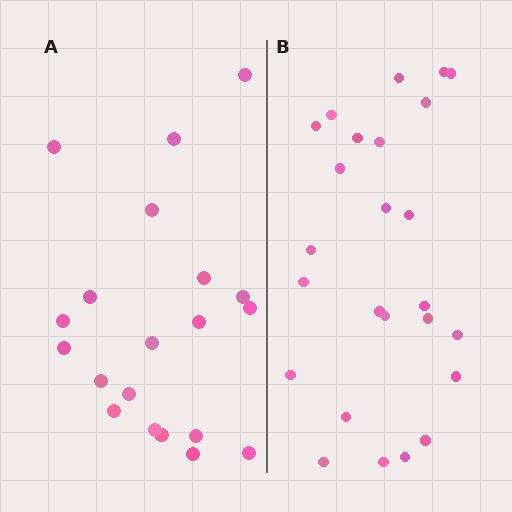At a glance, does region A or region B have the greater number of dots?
Region B (the right region) has more dots.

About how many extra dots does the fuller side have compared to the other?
Region B has about 5 more dots than region A.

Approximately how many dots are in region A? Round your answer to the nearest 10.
About 20 dots.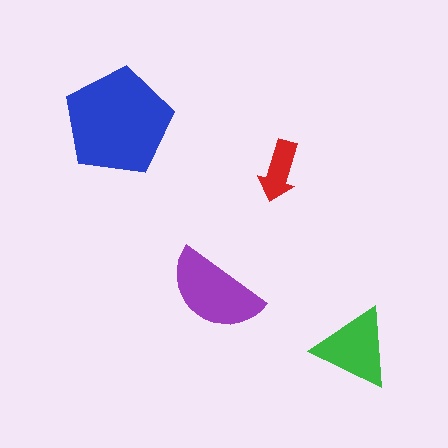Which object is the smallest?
The red arrow.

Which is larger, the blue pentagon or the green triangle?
The blue pentagon.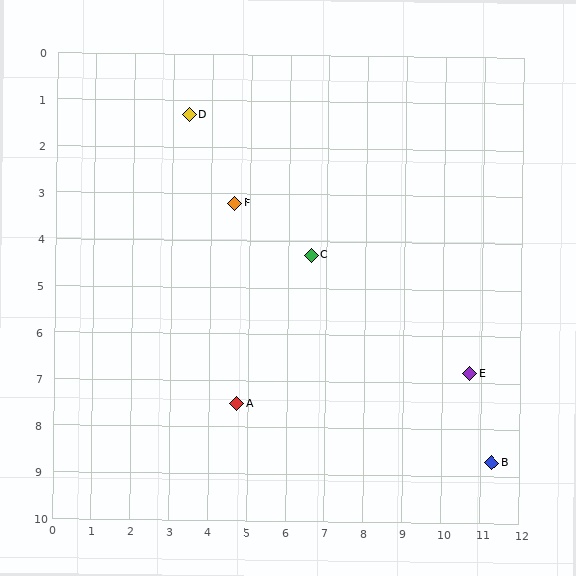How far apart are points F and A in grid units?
Points F and A are about 4.3 grid units apart.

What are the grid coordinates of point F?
Point F is at approximately (4.6, 3.2).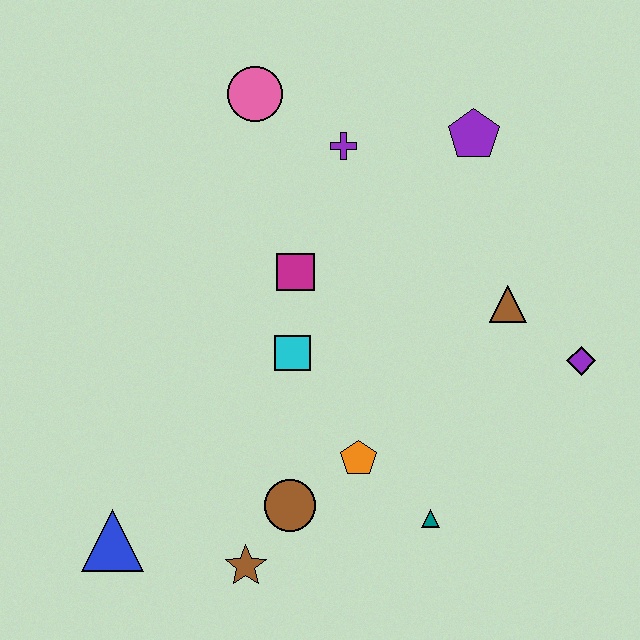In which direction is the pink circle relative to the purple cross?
The pink circle is to the left of the purple cross.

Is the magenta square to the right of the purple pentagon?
No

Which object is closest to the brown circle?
The brown star is closest to the brown circle.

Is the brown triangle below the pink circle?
Yes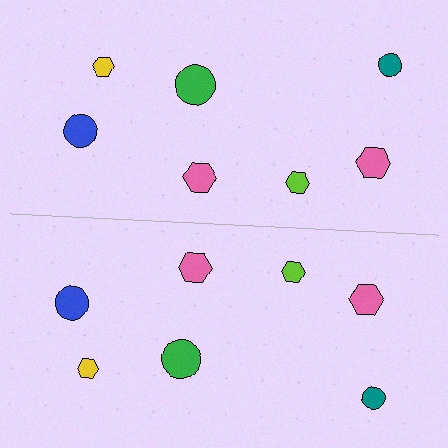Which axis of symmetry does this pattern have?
The pattern has a horizontal axis of symmetry running through the center of the image.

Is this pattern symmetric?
Yes, this pattern has bilateral (reflection) symmetry.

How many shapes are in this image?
There are 14 shapes in this image.